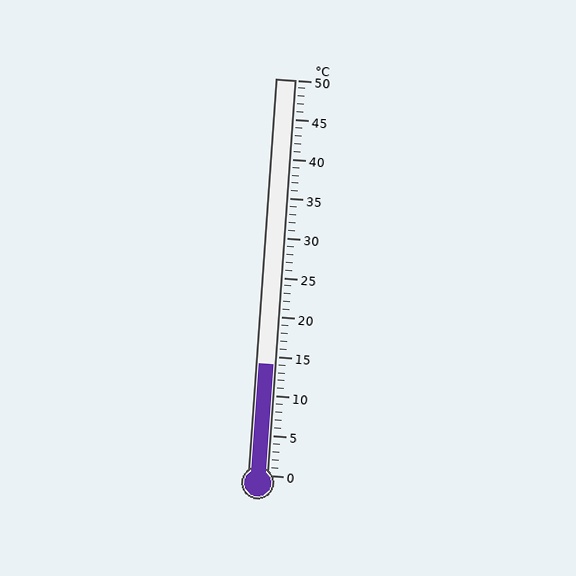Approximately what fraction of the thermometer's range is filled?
The thermometer is filled to approximately 30% of its range.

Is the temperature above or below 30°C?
The temperature is below 30°C.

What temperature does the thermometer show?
The thermometer shows approximately 14°C.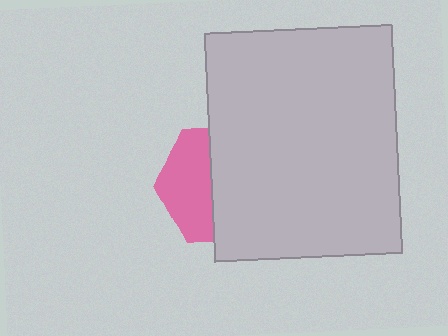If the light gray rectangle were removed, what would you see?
You would see the complete pink hexagon.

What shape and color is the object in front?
The object in front is a light gray rectangle.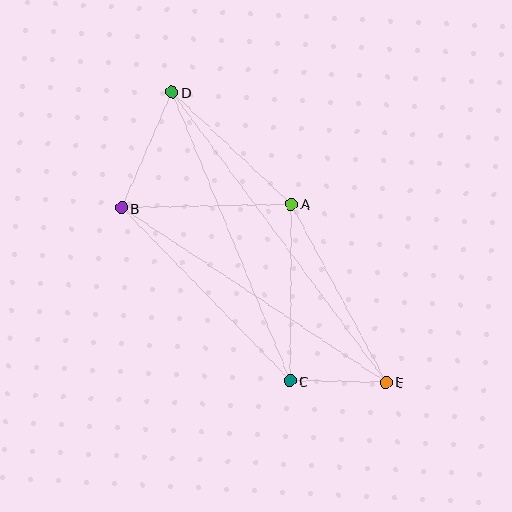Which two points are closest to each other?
Points C and E are closest to each other.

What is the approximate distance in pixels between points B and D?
The distance between B and D is approximately 126 pixels.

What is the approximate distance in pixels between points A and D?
The distance between A and D is approximately 164 pixels.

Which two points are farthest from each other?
Points D and E are farthest from each other.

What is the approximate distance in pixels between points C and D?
The distance between C and D is approximately 311 pixels.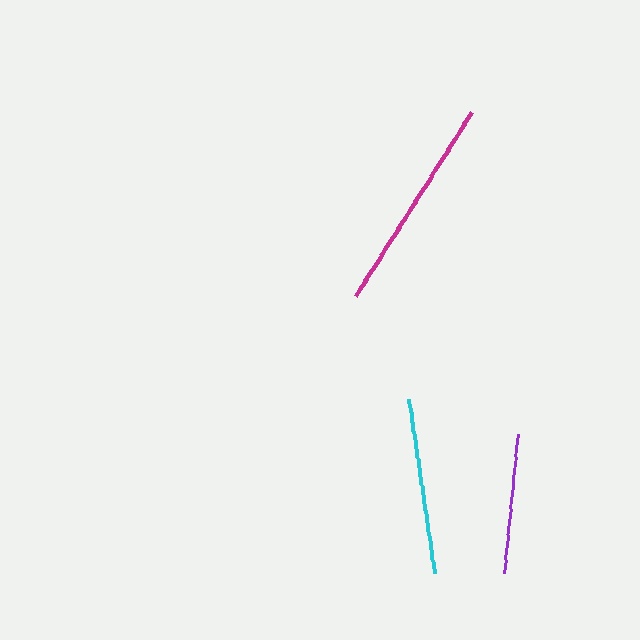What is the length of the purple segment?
The purple segment is approximately 139 pixels long.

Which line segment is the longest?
The magenta line is the longest at approximately 217 pixels.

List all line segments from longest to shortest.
From longest to shortest: magenta, cyan, purple.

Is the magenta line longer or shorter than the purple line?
The magenta line is longer than the purple line.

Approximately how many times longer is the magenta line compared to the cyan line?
The magenta line is approximately 1.2 times the length of the cyan line.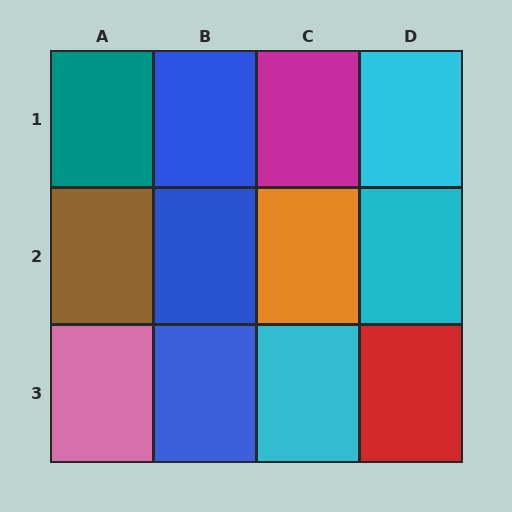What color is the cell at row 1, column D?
Cyan.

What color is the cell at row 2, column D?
Cyan.